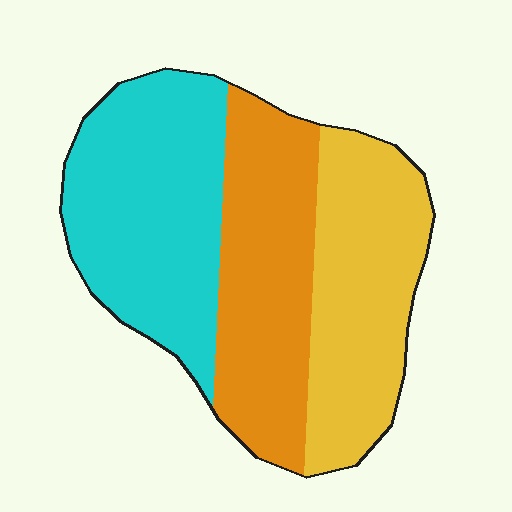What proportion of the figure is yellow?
Yellow takes up about one third (1/3) of the figure.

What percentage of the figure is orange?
Orange covers around 30% of the figure.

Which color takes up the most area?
Cyan, at roughly 35%.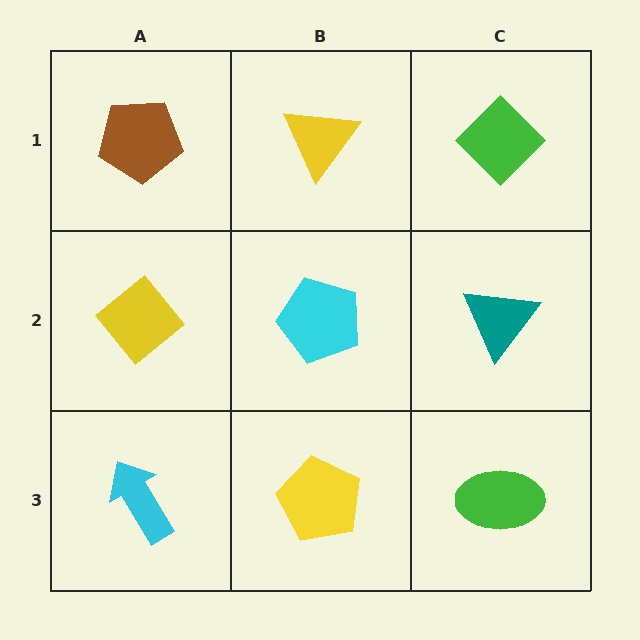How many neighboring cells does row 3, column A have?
2.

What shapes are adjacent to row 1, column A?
A yellow diamond (row 2, column A), a yellow triangle (row 1, column B).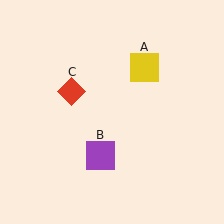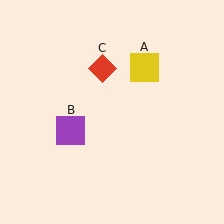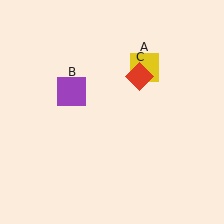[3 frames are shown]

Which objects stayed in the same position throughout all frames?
Yellow square (object A) remained stationary.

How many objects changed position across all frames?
2 objects changed position: purple square (object B), red diamond (object C).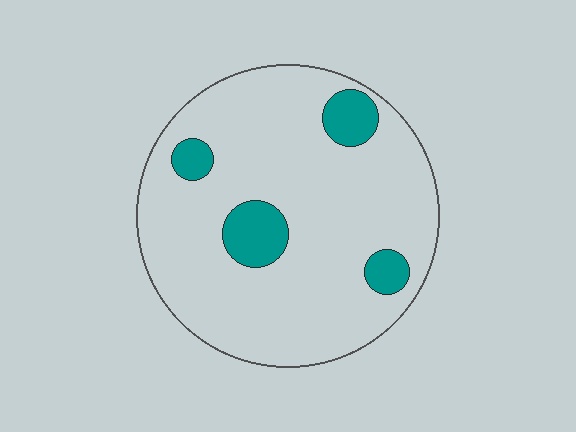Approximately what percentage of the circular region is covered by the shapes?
Approximately 15%.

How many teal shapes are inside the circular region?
4.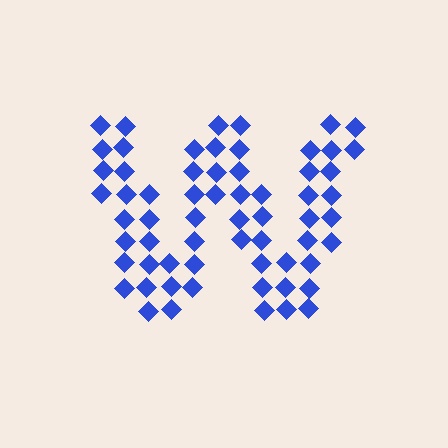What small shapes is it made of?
It is made of small diamonds.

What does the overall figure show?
The overall figure shows the letter W.